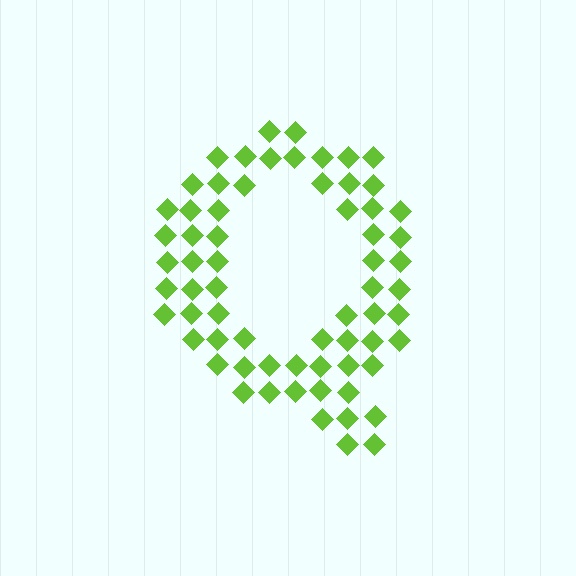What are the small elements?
The small elements are diamonds.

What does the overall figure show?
The overall figure shows the letter Q.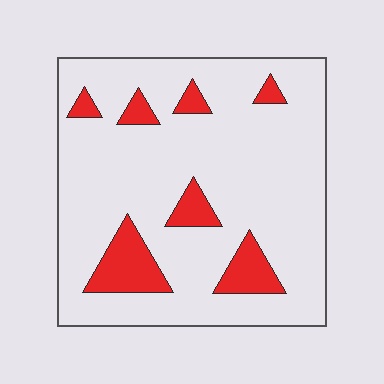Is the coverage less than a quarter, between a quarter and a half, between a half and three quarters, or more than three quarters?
Less than a quarter.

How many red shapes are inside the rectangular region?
7.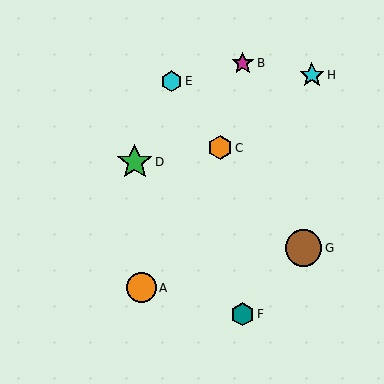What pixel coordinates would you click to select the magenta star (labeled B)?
Click at (243, 63) to select the magenta star B.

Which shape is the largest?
The brown circle (labeled G) is the largest.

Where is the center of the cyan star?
The center of the cyan star is at (312, 75).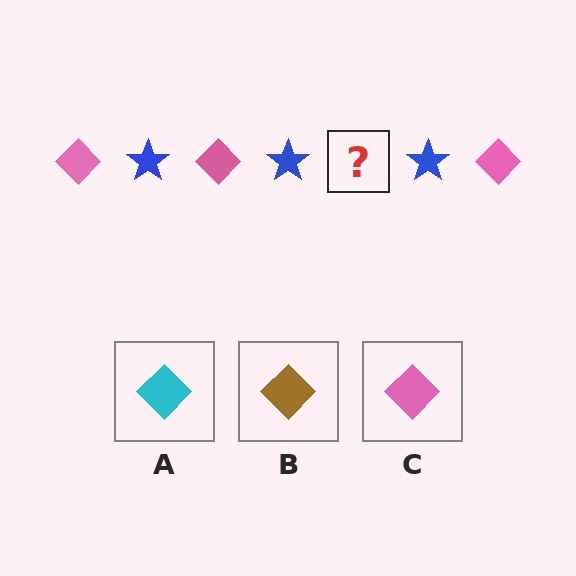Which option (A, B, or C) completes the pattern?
C.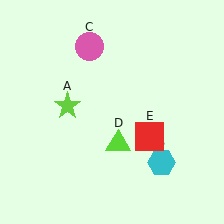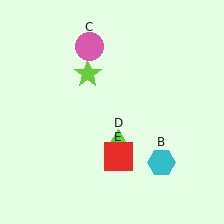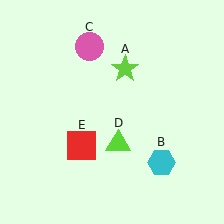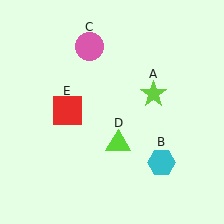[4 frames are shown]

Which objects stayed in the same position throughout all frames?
Cyan hexagon (object B) and pink circle (object C) and lime triangle (object D) remained stationary.